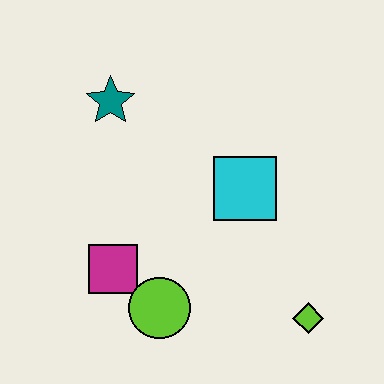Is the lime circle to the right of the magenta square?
Yes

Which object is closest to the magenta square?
The lime circle is closest to the magenta square.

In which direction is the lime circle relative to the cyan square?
The lime circle is below the cyan square.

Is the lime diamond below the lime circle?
Yes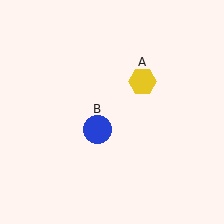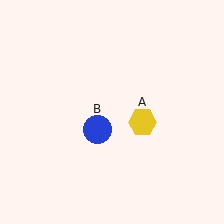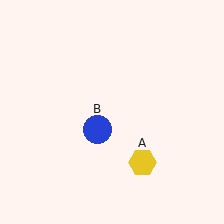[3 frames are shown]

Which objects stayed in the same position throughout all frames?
Blue circle (object B) remained stationary.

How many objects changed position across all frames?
1 object changed position: yellow hexagon (object A).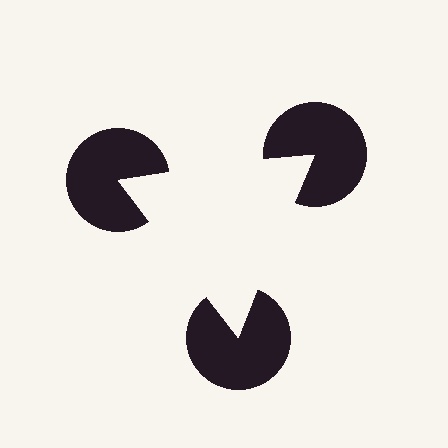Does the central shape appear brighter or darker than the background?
It typically appears slightly brighter than the background, even though no actual brightness change is drawn.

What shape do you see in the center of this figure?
An illusory triangle — its edges are inferred from the aligned wedge cuts in the pac-man discs, not physically drawn.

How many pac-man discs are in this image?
There are 3 — one at each vertex of the illusory triangle.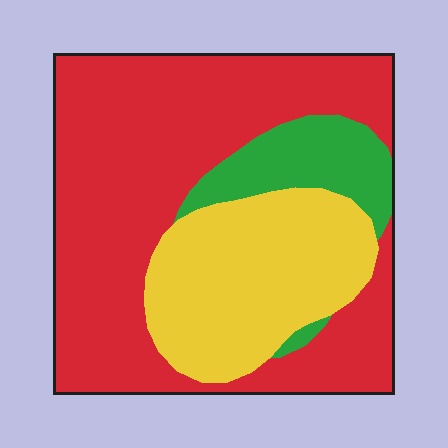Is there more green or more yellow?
Yellow.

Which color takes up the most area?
Red, at roughly 60%.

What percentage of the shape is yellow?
Yellow takes up between a quarter and a half of the shape.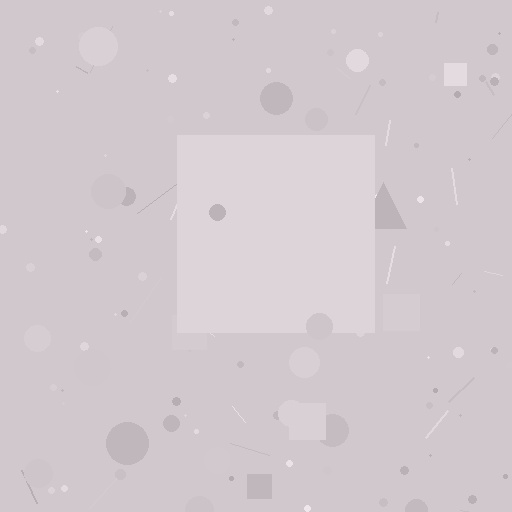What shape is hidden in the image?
A square is hidden in the image.